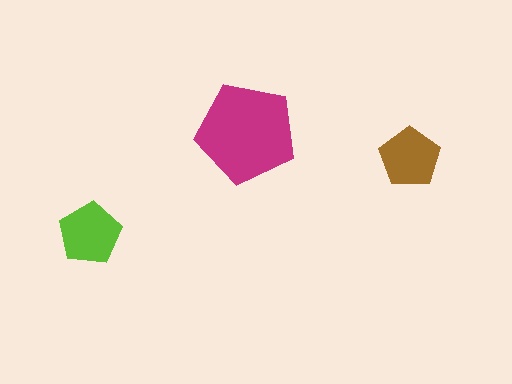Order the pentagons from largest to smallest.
the magenta one, the lime one, the brown one.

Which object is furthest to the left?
The lime pentagon is leftmost.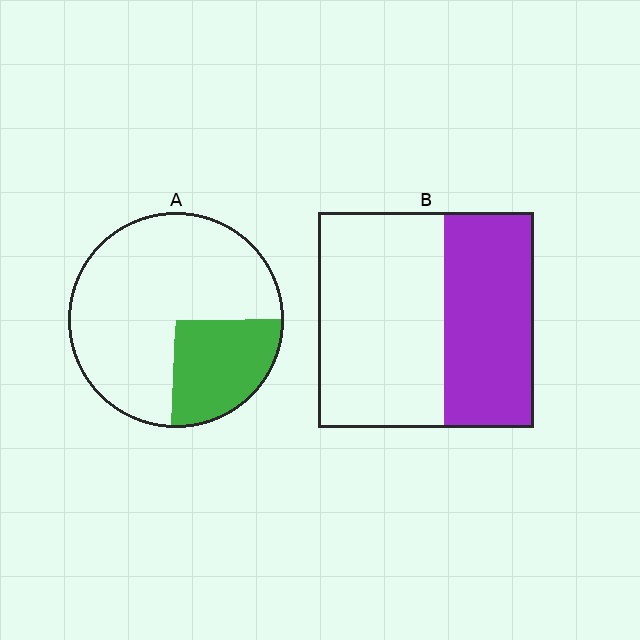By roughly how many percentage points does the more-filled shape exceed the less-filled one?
By roughly 15 percentage points (B over A).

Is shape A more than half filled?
No.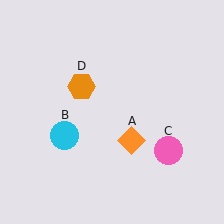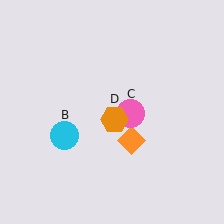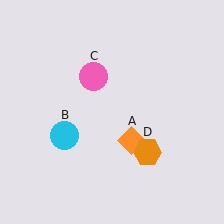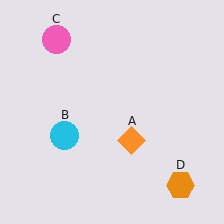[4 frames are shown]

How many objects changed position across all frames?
2 objects changed position: pink circle (object C), orange hexagon (object D).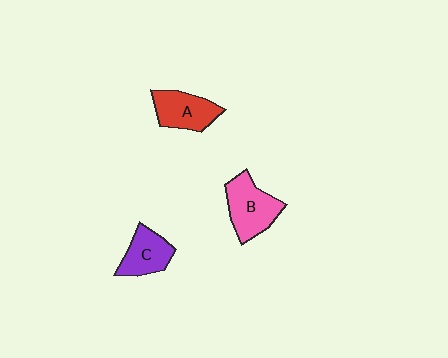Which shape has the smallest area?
Shape C (purple).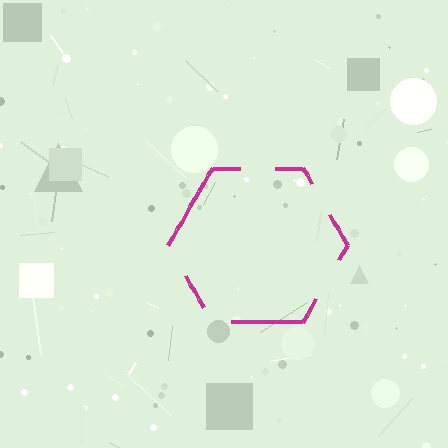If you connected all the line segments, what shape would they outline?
They would outline a hexagon.